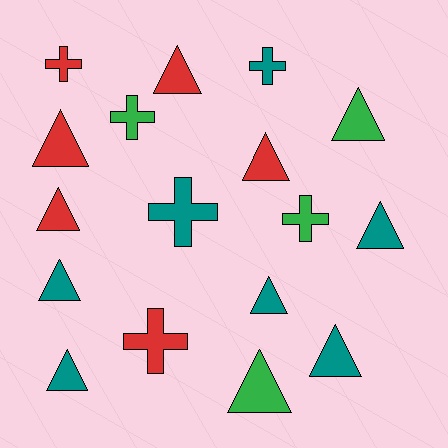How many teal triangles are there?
There are 5 teal triangles.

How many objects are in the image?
There are 17 objects.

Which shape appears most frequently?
Triangle, with 11 objects.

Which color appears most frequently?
Teal, with 7 objects.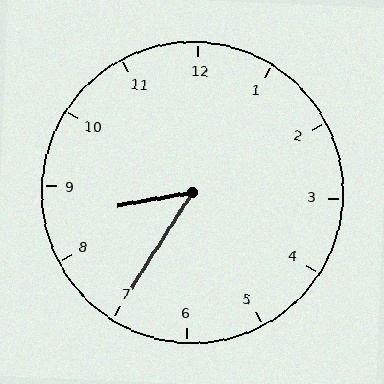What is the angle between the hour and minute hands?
Approximately 48 degrees.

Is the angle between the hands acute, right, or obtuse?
It is acute.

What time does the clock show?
8:35.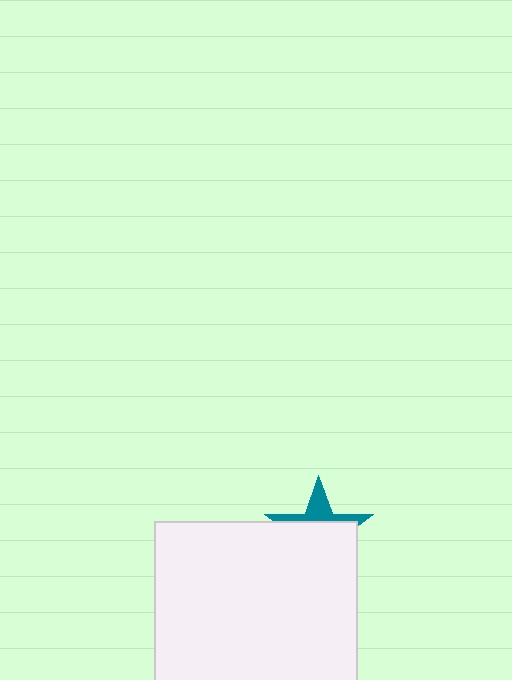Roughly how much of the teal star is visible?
A small part of it is visible (roughly 35%).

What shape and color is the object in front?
The object in front is a white rectangle.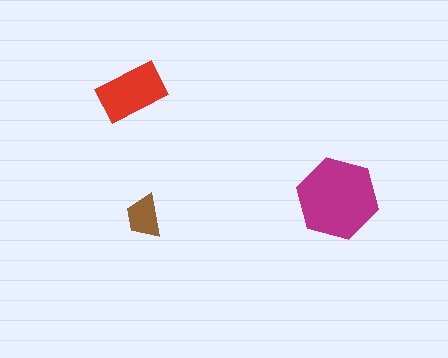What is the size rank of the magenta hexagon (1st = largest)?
1st.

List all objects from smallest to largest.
The brown trapezoid, the red rectangle, the magenta hexagon.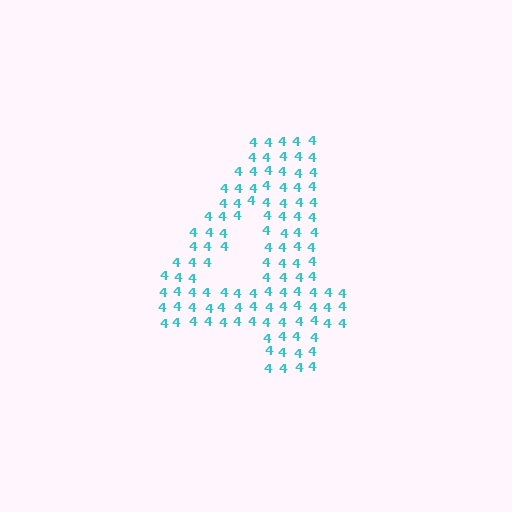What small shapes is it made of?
It is made of small digit 4's.